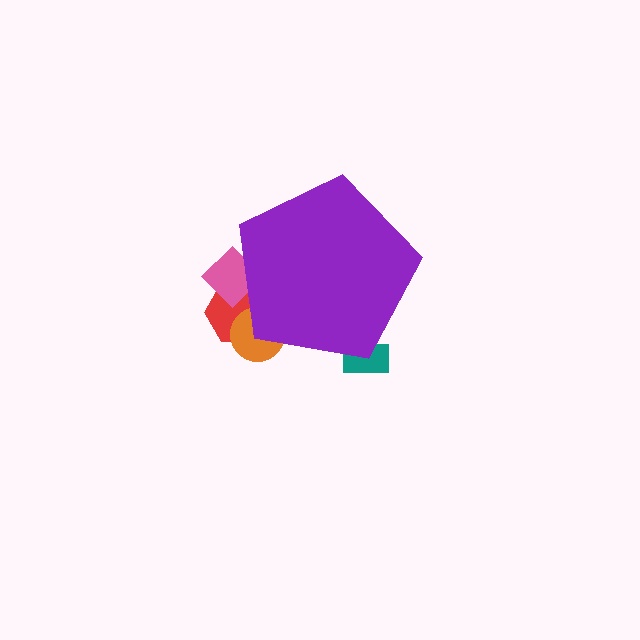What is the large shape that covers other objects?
A purple pentagon.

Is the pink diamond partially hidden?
Yes, the pink diamond is partially hidden behind the purple pentagon.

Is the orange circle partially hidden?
Yes, the orange circle is partially hidden behind the purple pentagon.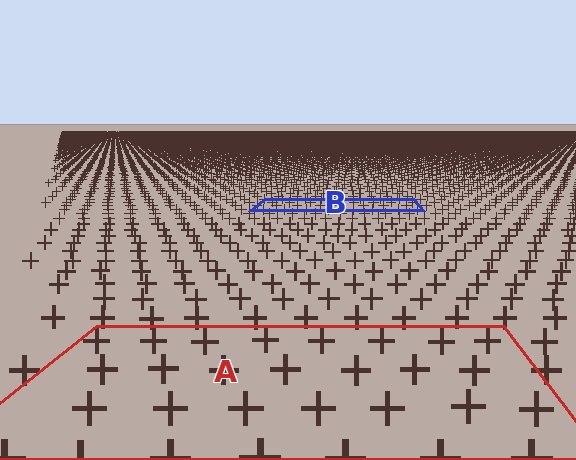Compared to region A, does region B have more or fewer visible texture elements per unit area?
Region B has more texture elements per unit area — they are packed more densely because it is farther away.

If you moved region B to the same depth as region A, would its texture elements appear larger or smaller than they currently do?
They would appear larger. At a closer depth, the same texture elements are projected at a bigger on-screen size.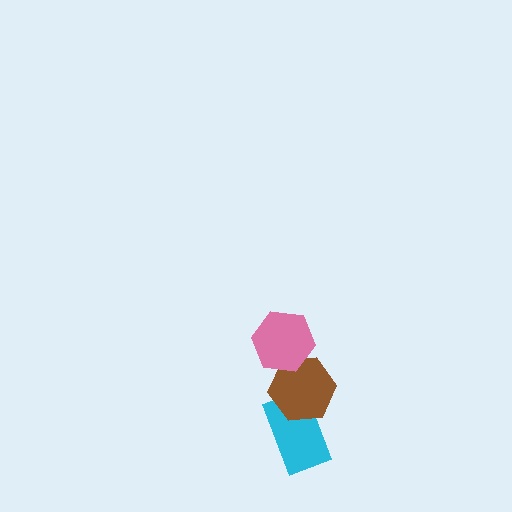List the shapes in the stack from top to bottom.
From top to bottom: the pink hexagon, the brown hexagon, the cyan rectangle.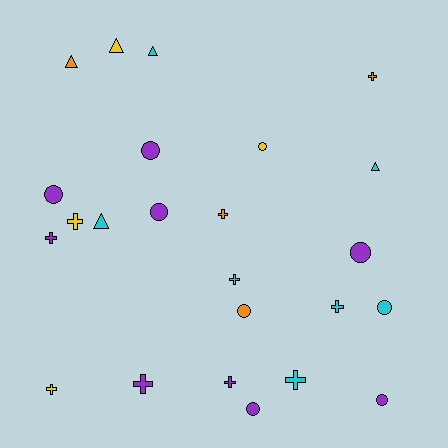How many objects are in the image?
There are 24 objects.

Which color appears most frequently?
Purple, with 9 objects.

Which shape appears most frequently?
Cross, with 10 objects.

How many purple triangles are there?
There are no purple triangles.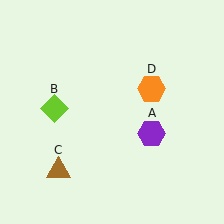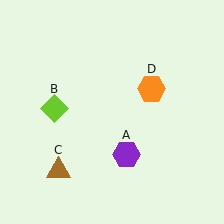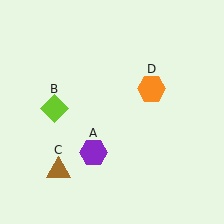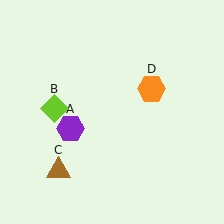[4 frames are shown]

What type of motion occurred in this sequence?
The purple hexagon (object A) rotated clockwise around the center of the scene.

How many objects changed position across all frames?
1 object changed position: purple hexagon (object A).